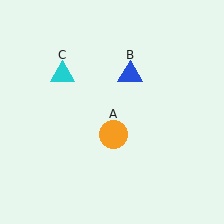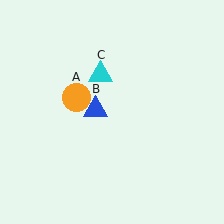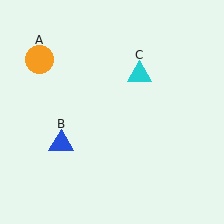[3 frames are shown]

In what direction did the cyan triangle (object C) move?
The cyan triangle (object C) moved right.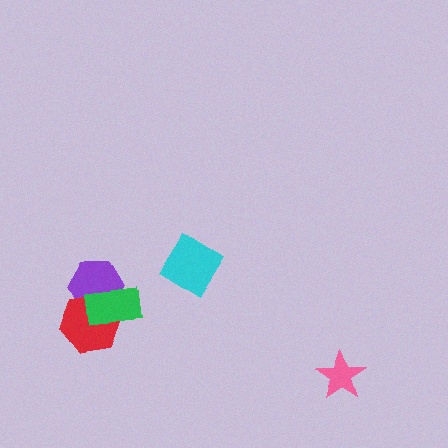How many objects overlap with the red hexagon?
2 objects overlap with the red hexagon.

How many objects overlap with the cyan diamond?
0 objects overlap with the cyan diamond.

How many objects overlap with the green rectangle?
2 objects overlap with the green rectangle.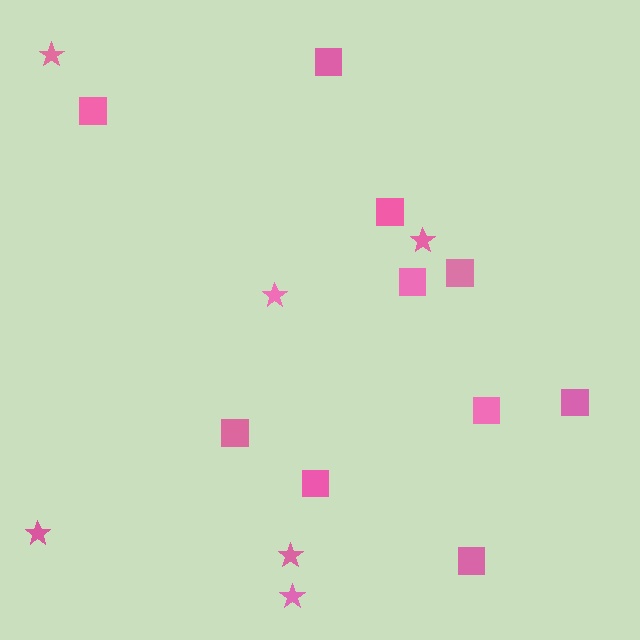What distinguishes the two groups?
There are 2 groups: one group of stars (6) and one group of squares (10).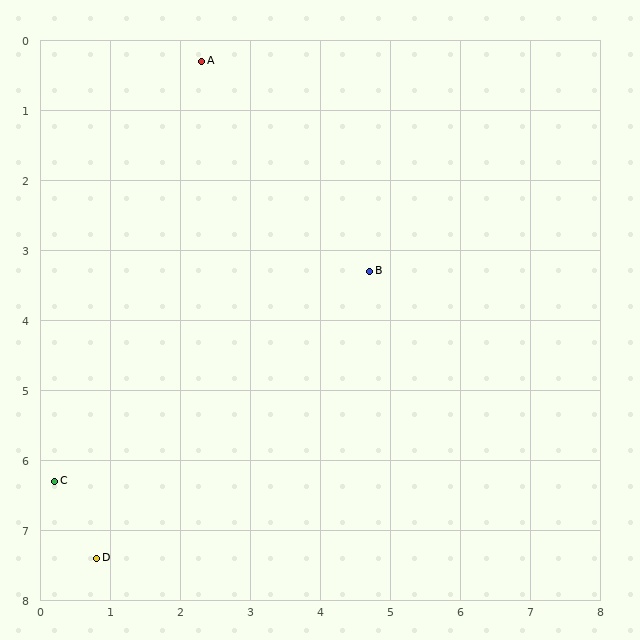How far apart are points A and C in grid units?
Points A and C are about 6.4 grid units apart.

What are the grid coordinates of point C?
Point C is at approximately (0.2, 6.3).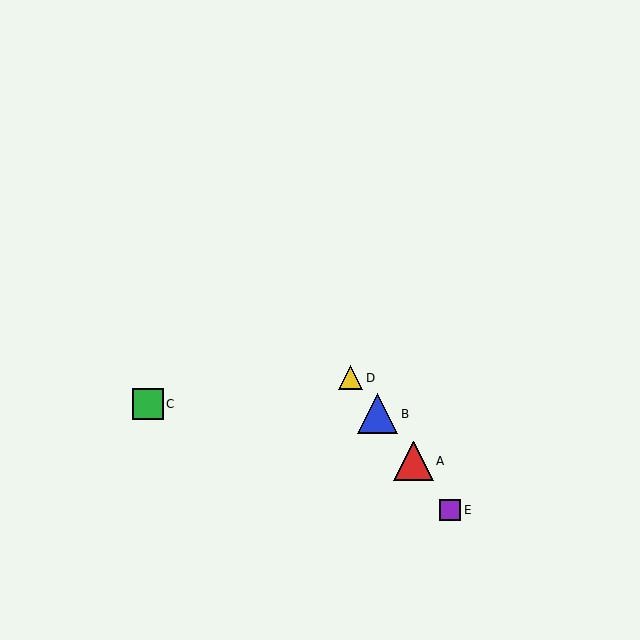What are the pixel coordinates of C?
Object C is at (148, 404).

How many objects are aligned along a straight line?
4 objects (A, B, D, E) are aligned along a straight line.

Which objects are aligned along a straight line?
Objects A, B, D, E are aligned along a straight line.